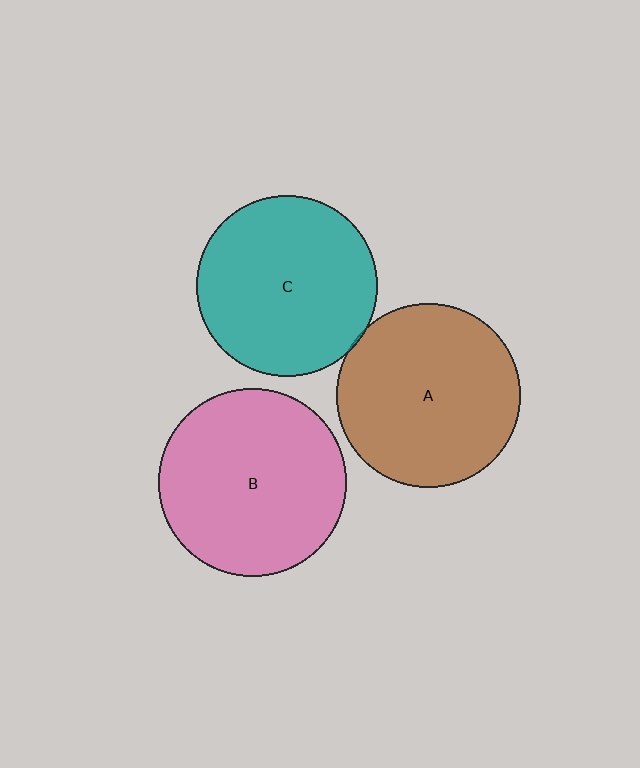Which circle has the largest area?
Circle B (pink).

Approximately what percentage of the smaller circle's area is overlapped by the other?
Approximately 5%.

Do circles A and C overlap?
Yes.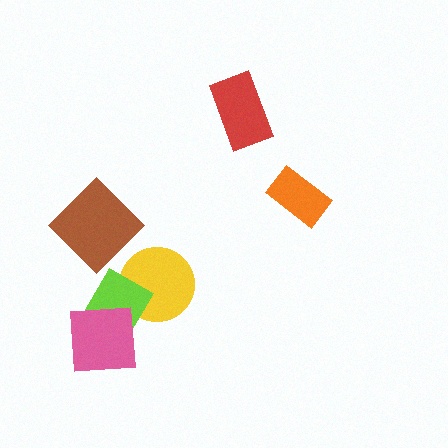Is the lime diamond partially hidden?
Yes, it is partially covered by another shape.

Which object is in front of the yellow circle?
The lime diamond is in front of the yellow circle.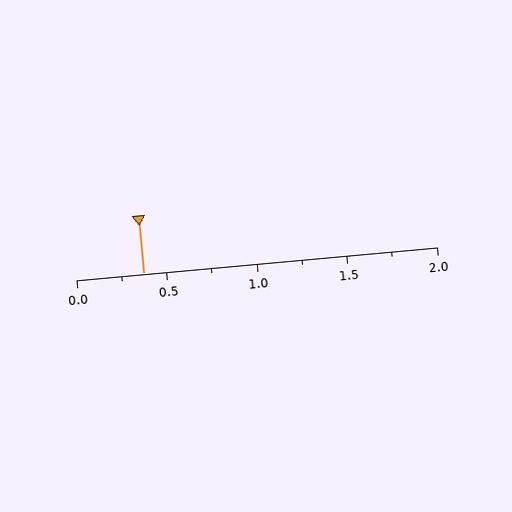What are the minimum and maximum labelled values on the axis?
The axis runs from 0.0 to 2.0.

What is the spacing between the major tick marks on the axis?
The major ticks are spaced 0.5 apart.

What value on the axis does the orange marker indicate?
The marker indicates approximately 0.38.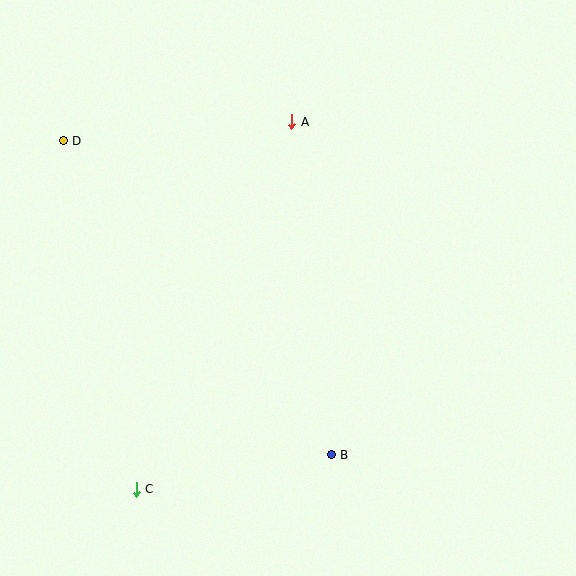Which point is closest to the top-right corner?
Point A is closest to the top-right corner.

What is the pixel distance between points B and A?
The distance between B and A is 335 pixels.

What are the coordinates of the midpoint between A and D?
The midpoint between A and D is at (177, 131).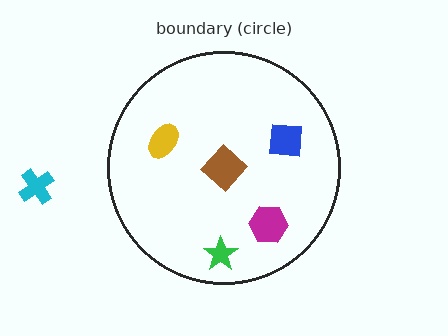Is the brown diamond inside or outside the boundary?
Inside.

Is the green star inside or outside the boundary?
Inside.